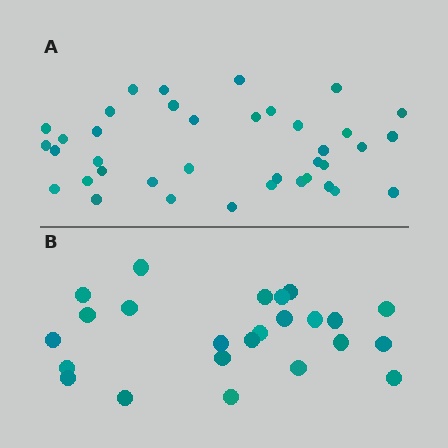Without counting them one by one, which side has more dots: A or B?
Region A (the top region) has more dots.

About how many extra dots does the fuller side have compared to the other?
Region A has approximately 15 more dots than region B.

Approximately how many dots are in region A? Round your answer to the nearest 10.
About 40 dots. (The exact count is 38, which rounds to 40.)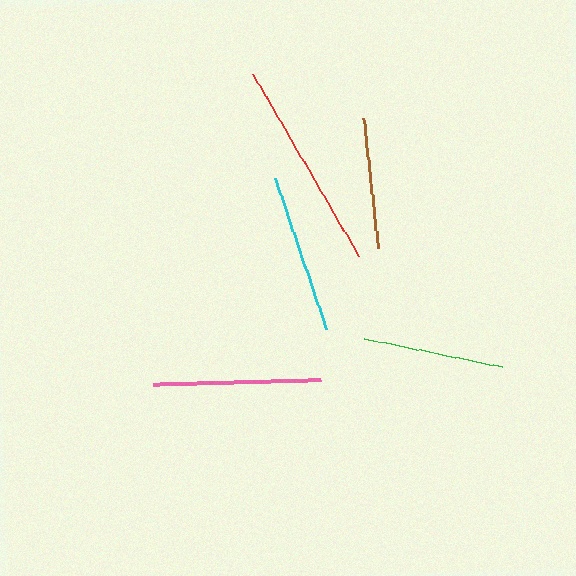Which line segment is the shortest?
The brown line is the shortest at approximately 130 pixels.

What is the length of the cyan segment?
The cyan segment is approximately 159 pixels long.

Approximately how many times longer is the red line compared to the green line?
The red line is approximately 1.5 times the length of the green line.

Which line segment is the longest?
The red line is the longest at approximately 211 pixels.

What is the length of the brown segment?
The brown segment is approximately 130 pixels long.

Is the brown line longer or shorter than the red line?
The red line is longer than the brown line.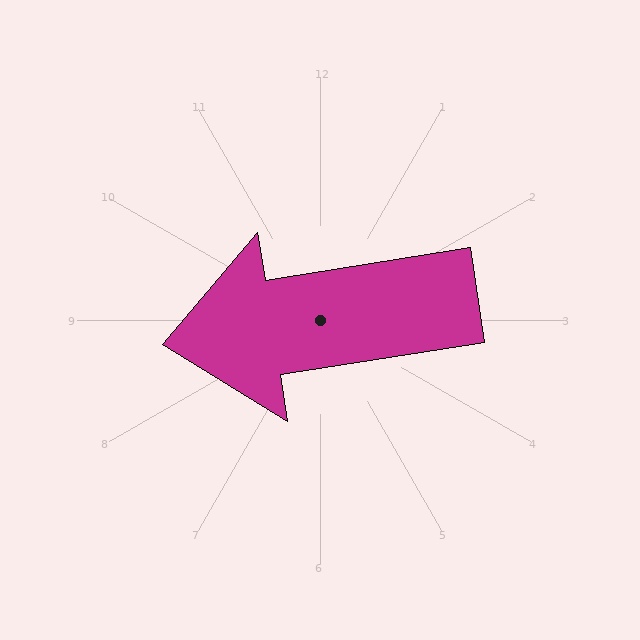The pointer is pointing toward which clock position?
Roughly 9 o'clock.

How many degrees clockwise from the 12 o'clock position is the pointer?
Approximately 261 degrees.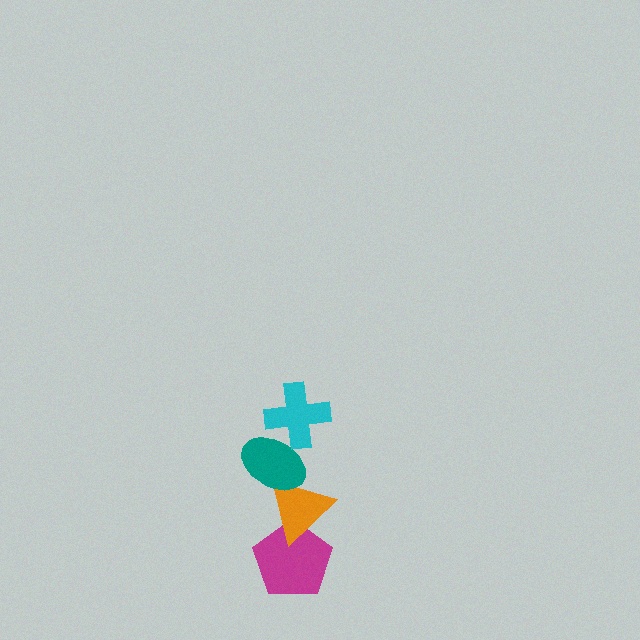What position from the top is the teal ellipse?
The teal ellipse is 2nd from the top.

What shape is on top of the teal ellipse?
The cyan cross is on top of the teal ellipse.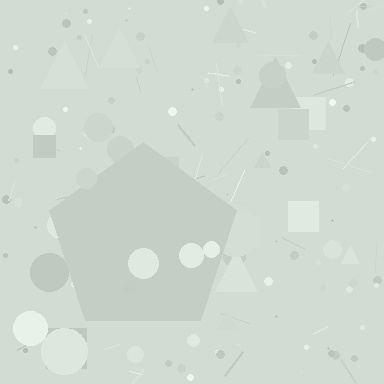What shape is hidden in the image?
A pentagon is hidden in the image.